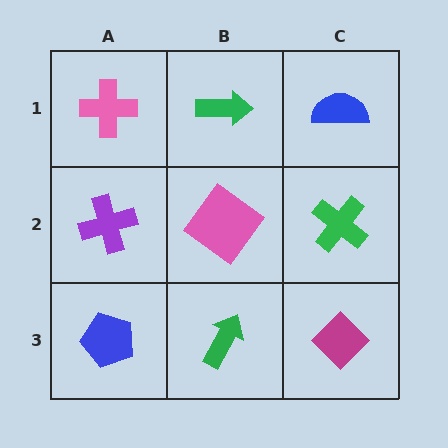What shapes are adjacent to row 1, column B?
A pink diamond (row 2, column B), a pink cross (row 1, column A), a blue semicircle (row 1, column C).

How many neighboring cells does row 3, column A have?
2.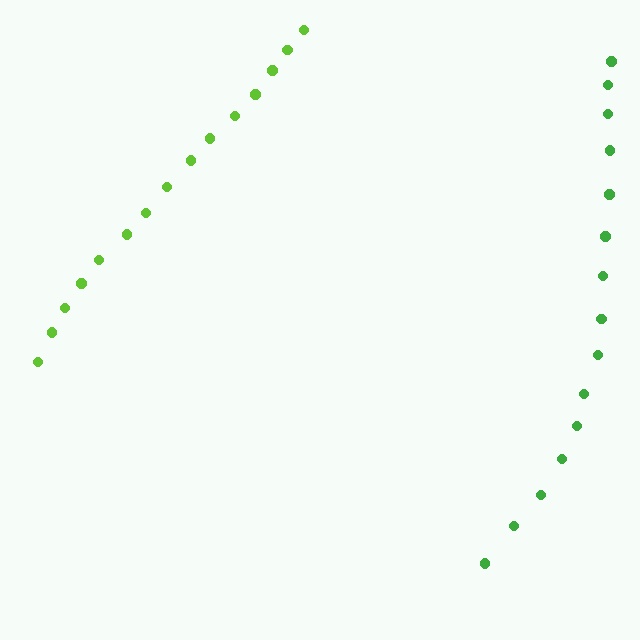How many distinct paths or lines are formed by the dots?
There are 2 distinct paths.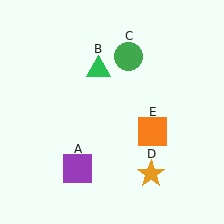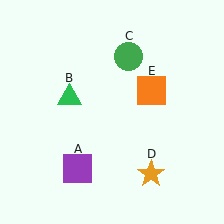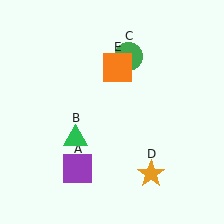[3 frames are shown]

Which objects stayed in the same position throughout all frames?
Purple square (object A) and green circle (object C) and orange star (object D) remained stationary.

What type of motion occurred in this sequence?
The green triangle (object B), orange square (object E) rotated counterclockwise around the center of the scene.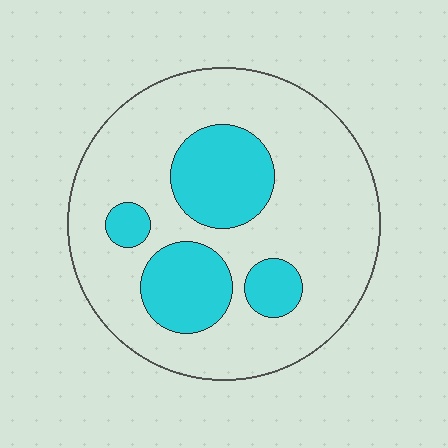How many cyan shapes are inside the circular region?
4.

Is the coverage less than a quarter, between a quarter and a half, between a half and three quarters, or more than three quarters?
Between a quarter and a half.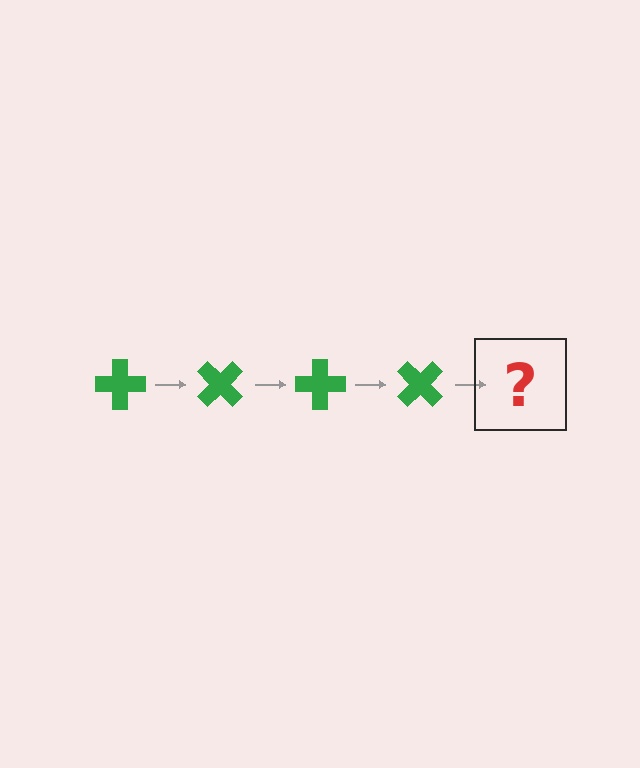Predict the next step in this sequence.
The next step is a green cross rotated 180 degrees.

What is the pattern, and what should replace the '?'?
The pattern is that the cross rotates 45 degrees each step. The '?' should be a green cross rotated 180 degrees.